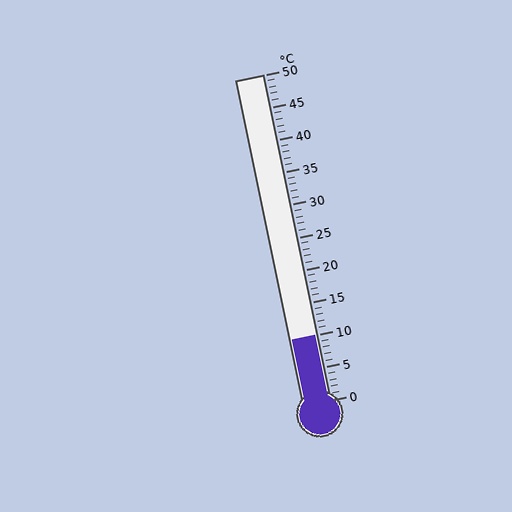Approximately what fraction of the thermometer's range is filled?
The thermometer is filled to approximately 20% of its range.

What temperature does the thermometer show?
The thermometer shows approximately 10°C.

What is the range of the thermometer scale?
The thermometer scale ranges from 0°C to 50°C.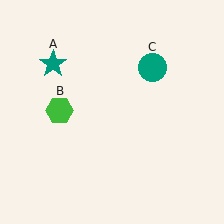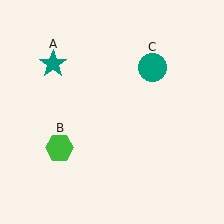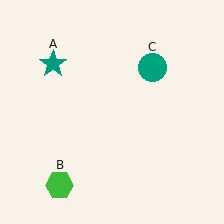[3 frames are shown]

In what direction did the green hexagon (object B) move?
The green hexagon (object B) moved down.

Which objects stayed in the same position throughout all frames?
Teal star (object A) and teal circle (object C) remained stationary.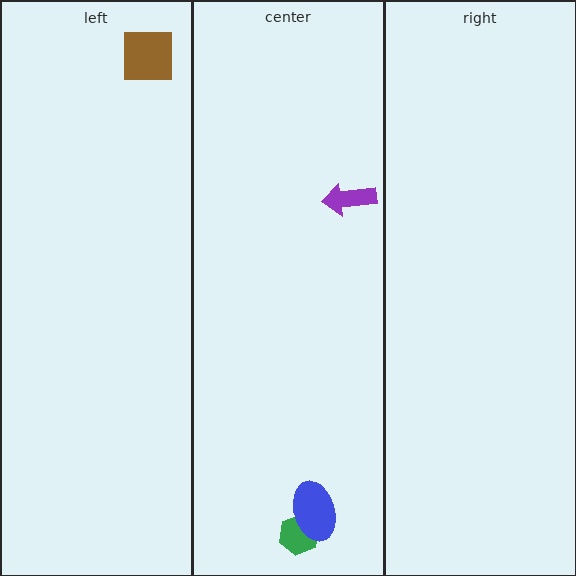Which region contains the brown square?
The left region.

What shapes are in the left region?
The brown square.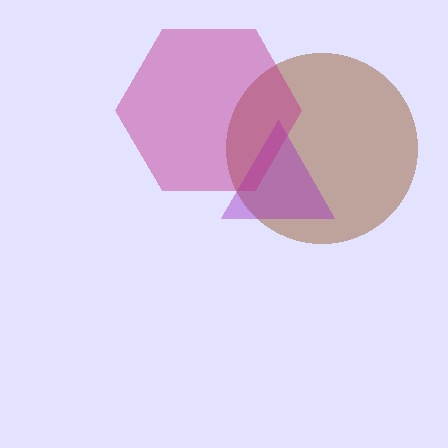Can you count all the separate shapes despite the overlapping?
Yes, there are 3 separate shapes.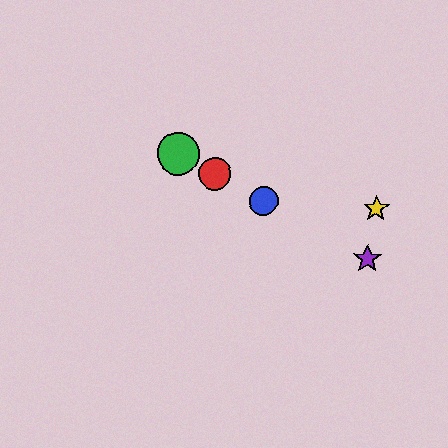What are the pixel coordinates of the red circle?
The red circle is at (215, 174).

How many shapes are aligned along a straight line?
4 shapes (the red circle, the blue circle, the green circle, the purple star) are aligned along a straight line.